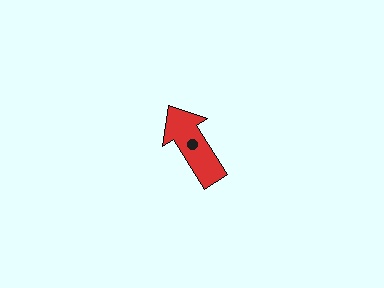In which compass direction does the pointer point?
Northwest.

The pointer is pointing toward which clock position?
Roughly 11 o'clock.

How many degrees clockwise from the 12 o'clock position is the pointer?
Approximately 328 degrees.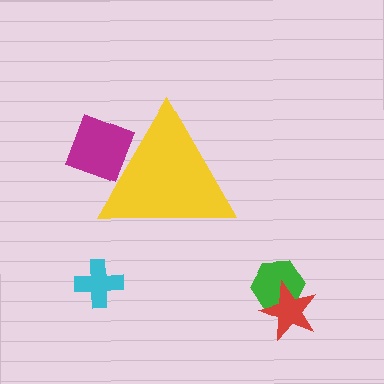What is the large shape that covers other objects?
A yellow triangle.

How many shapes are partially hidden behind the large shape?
1 shape is partially hidden.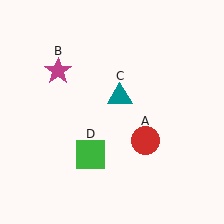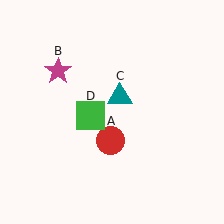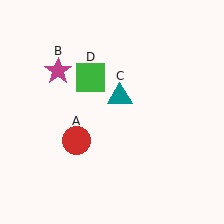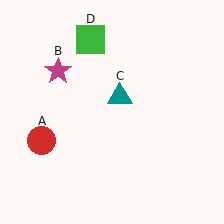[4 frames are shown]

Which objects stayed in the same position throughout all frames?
Magenta star (object B) and teal triangle (object C) remained stationary.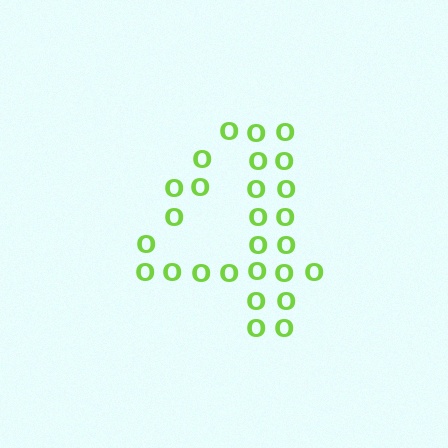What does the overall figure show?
The overall figure shows the digit 4.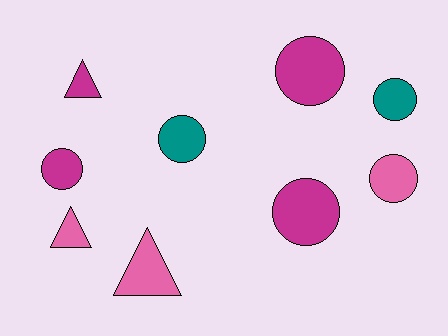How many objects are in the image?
There are 9 objects.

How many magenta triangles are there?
There is 1 magenta triangle.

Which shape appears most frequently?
Circle, with 6 objects.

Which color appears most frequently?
Magenta, with 4 objects.